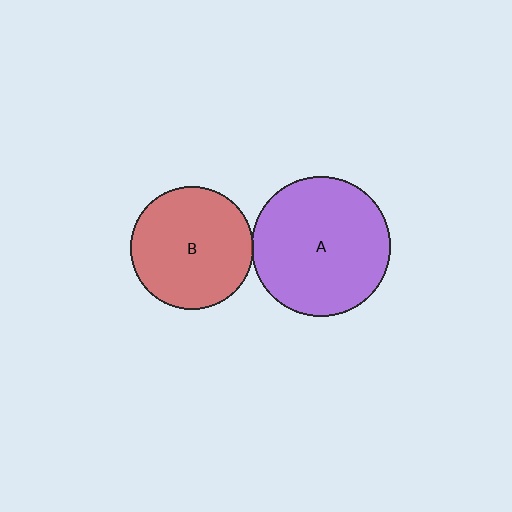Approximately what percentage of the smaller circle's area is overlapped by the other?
Approximately 5%.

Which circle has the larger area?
Circle A (purple).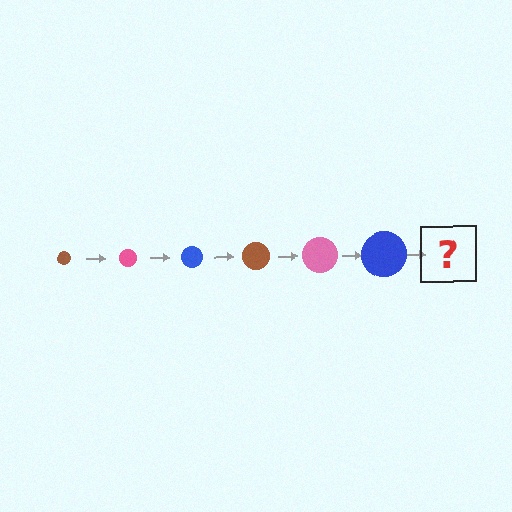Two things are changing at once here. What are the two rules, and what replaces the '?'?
The two rules are that the circle grows larger each step and the color cycles through brown, pink, and blue. The '?' should be a brown circle, larger than the previous one.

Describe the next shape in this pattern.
It should be a brown circle, larger than the previous one.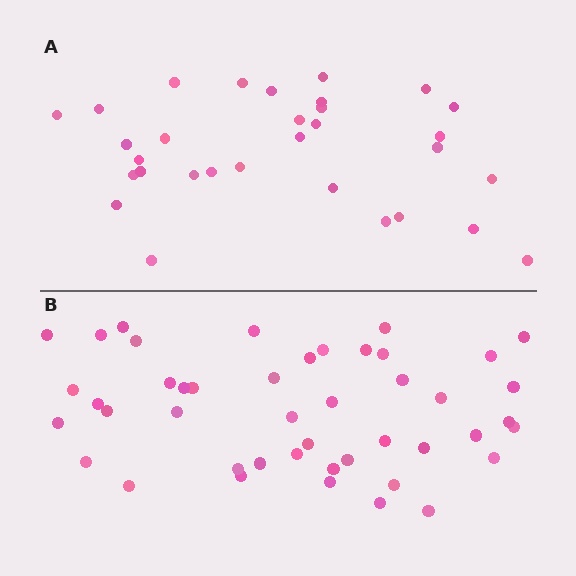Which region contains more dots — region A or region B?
Region B (the bottom region) has more dots.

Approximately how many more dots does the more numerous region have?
Region B has approximately 15 more dots than region A.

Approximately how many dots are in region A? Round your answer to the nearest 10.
About 30 dots. (The exact count is 31, which rounds to 30.)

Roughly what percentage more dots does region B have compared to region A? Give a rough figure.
About 45% more.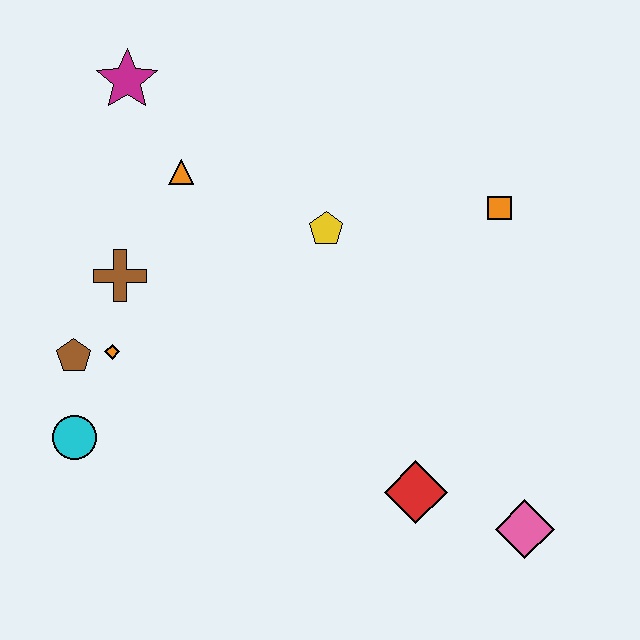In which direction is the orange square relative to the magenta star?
The orange square is to the right of the magenta star.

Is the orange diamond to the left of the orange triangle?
Yes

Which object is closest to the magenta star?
The orange triangle is closest to the magenta star.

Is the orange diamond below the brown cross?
Yes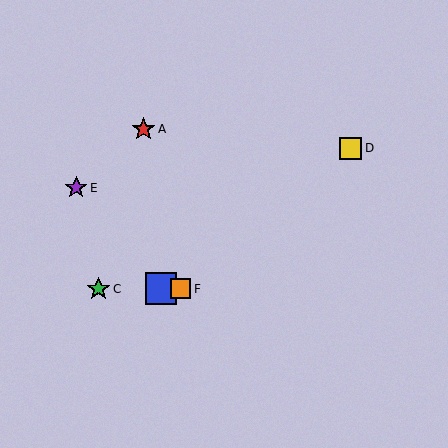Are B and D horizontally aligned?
No, B is at y≈289 and D is at y≈148.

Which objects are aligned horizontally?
Objects B, C, F are aligned horizontally.